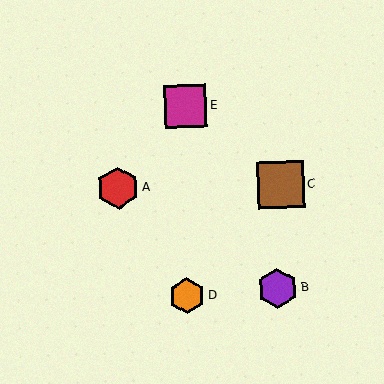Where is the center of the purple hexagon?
The center of the purple hexagon is at (277, 288).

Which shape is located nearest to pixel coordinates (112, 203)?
The red hexagon (labeled A) at (118, 188) is nearest to that location.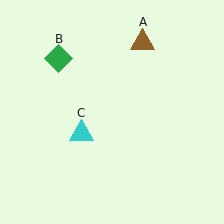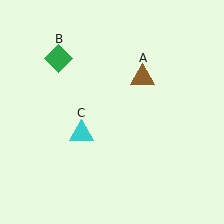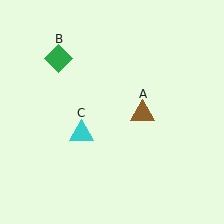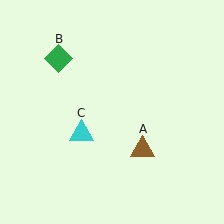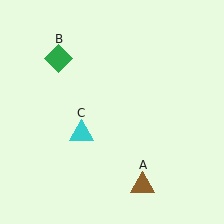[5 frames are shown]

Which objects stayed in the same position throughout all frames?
Green diamond (object B) and cyan triangle (object C) remained stationary.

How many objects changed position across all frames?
1 object changed position: brown triangle (object A).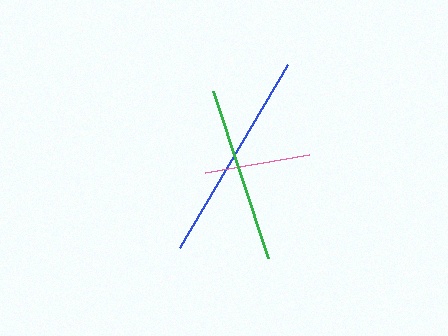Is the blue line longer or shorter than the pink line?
The blue line is longer than the pink line.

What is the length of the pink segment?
The pink segment is approximately 106 pixels long.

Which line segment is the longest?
The blue line is the longest at approximately 212 pixels.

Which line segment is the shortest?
The pink line is the shortest at approximately 106 pixels.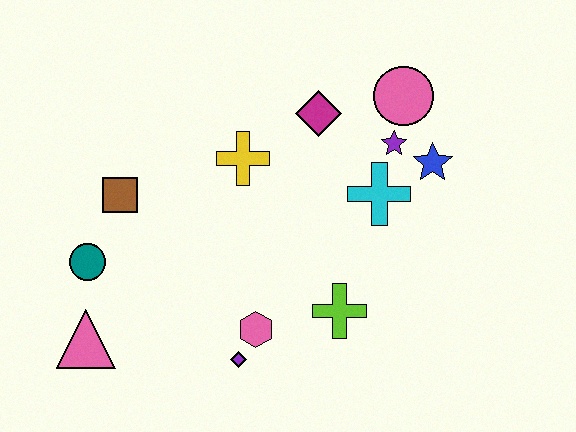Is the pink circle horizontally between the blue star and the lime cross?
Yes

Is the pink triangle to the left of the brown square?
Yes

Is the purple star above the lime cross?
Yes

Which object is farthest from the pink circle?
The pink triangle is farthest from the pink circle.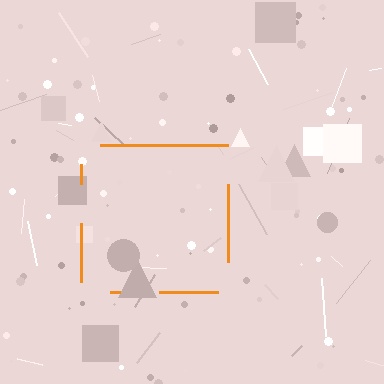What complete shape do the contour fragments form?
The contour fragments form a square.